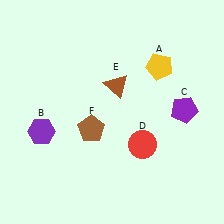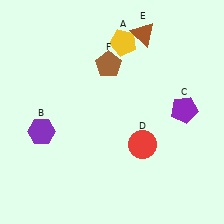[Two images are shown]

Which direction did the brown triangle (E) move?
The brown triangle (E) moved up.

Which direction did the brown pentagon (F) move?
The brown pentagon (F) moved up.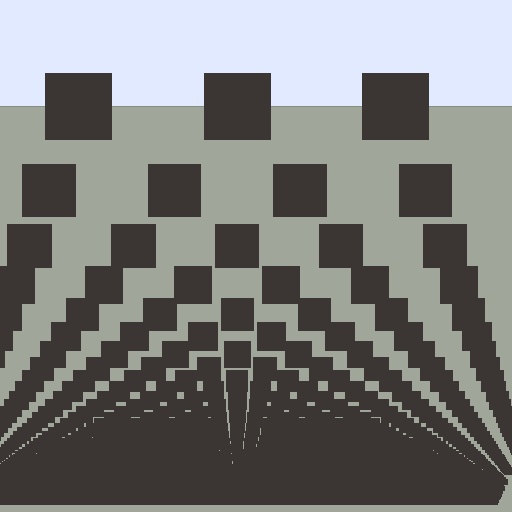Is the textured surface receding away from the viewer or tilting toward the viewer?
The surface appears to tilt toward the viewer. Texture elements get larger and sparser toward the top.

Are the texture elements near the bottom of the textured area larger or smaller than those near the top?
Smaller. The gradient is inverted — elements near the bottom are smaller and denser.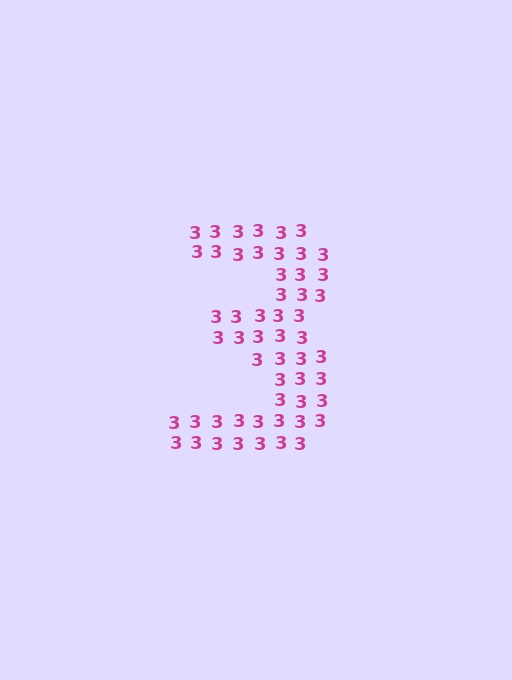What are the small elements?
The small elements are digit 3's.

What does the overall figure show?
The overall figure shows the digit 3.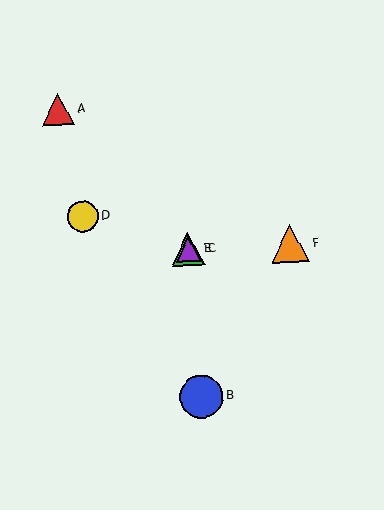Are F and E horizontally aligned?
Yes, both are at y≈244.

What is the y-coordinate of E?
Object E is at y≈249.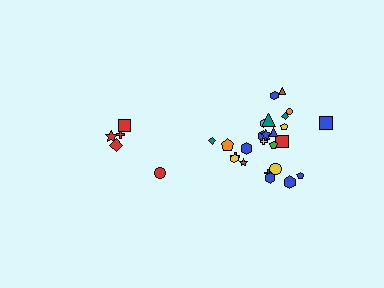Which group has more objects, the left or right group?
The right group.